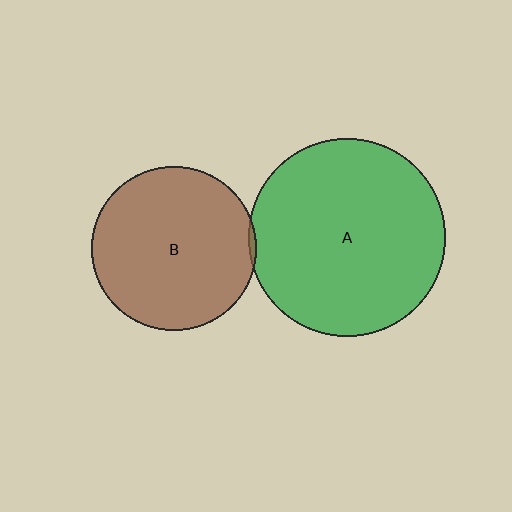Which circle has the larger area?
Circle A (green).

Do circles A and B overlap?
Yes.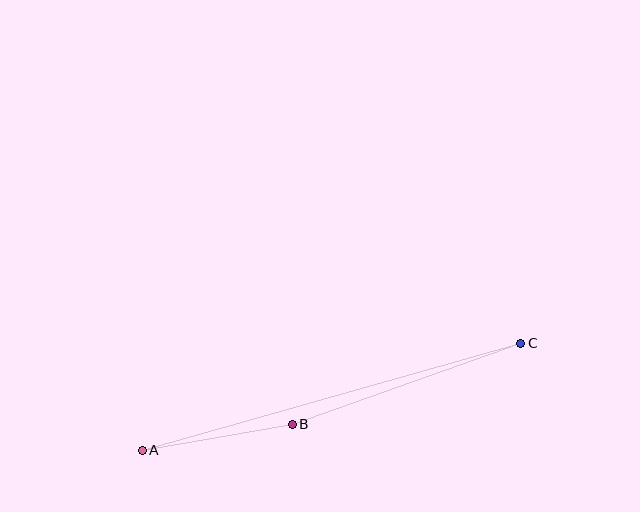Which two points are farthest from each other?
Points A and C are farthest from each other.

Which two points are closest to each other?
Points A and B are closest to each other.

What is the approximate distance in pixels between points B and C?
The distance between B and C is approximately 242 pixels.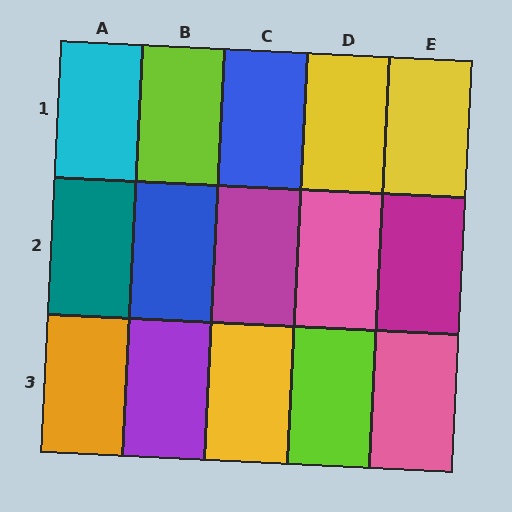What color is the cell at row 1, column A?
Cyan.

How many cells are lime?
2 cells are lime.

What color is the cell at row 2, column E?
Magenta.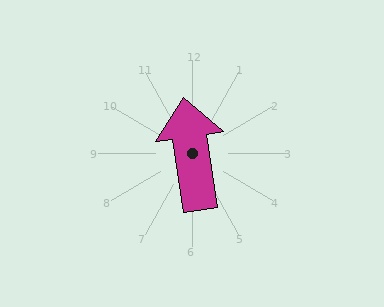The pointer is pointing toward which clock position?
Roughly 12 o'clock.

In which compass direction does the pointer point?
North.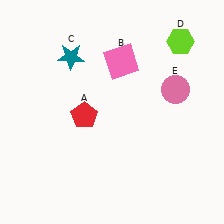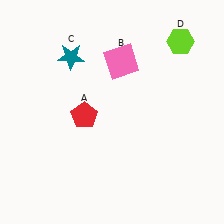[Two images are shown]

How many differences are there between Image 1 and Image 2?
There is 1 difference between the two images.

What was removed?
The pink circle (E) was removed in Image 2.